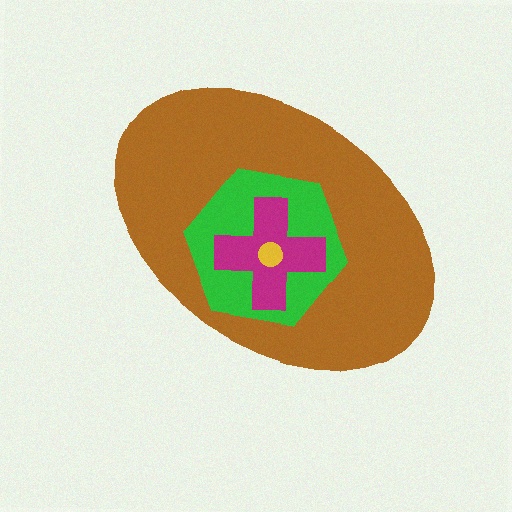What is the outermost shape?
The brown ellipse.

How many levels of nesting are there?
4.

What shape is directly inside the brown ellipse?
The green hexagon.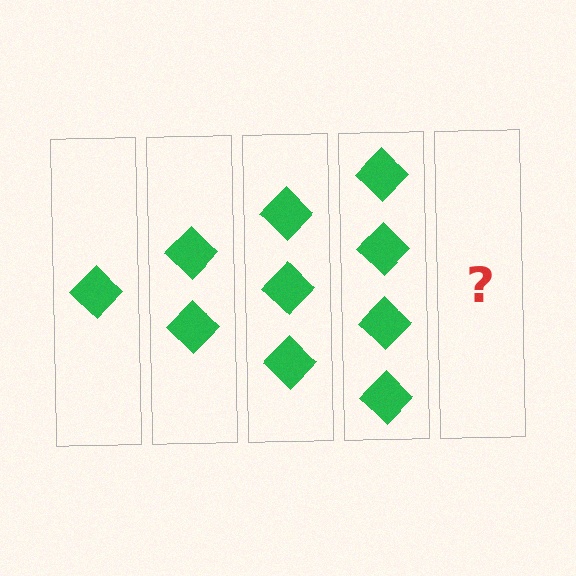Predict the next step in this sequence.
The next step is 5 diamonds.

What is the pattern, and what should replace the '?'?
The pattern is that each step adds one more diamond. The '?' should be 5 diamonds.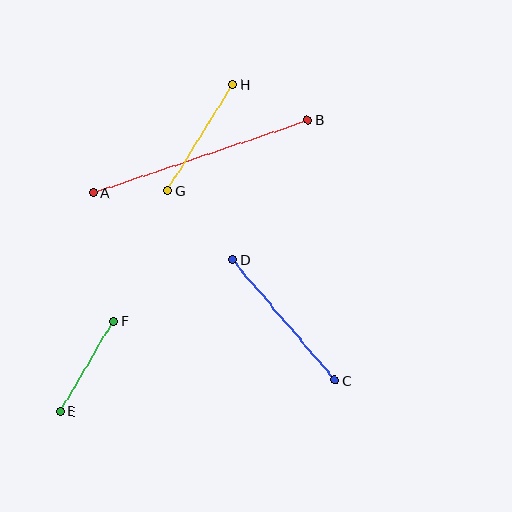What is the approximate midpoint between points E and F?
The midpoint is at approximately (87, 366) pixels.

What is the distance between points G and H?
The distance is approximately 124 pixels.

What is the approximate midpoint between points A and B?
The midpoint is at approximately (200, 156) pixels.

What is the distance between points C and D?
The distance is approximately 158 pixels.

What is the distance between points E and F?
The distance is approximately 105 pixels.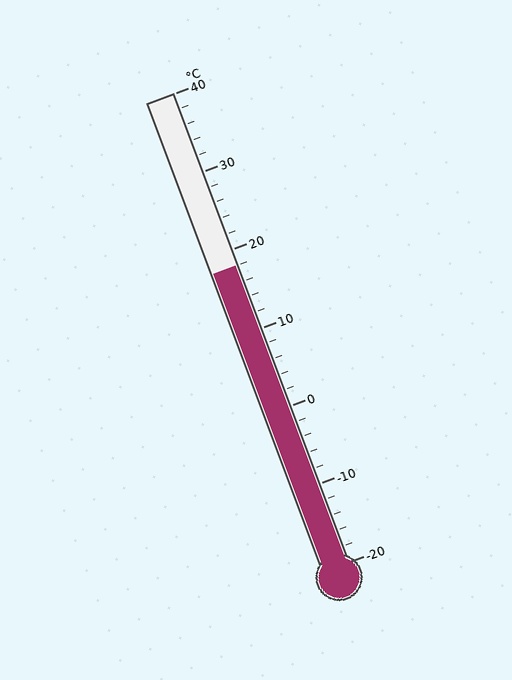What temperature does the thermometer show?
The thermometer shows approximately 18°C.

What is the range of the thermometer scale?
The thermometer scale ranges from -20°C to 40°C.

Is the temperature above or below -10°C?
The temperature is above -10°C.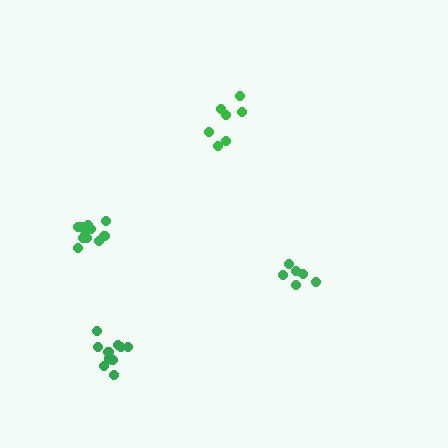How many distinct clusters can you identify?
There are 4 distinct clusters.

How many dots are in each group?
Group 1: 6 dots, Group 2: 11 dots, Group 3: 7 dots, Group 4: 10 dots (34 total).